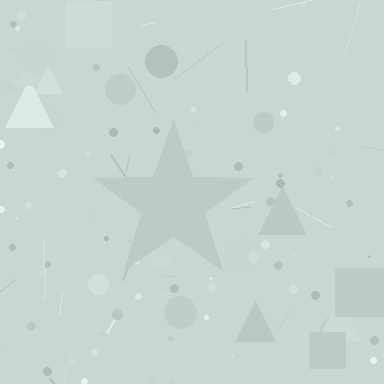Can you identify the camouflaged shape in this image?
The camouflaged shape is a star.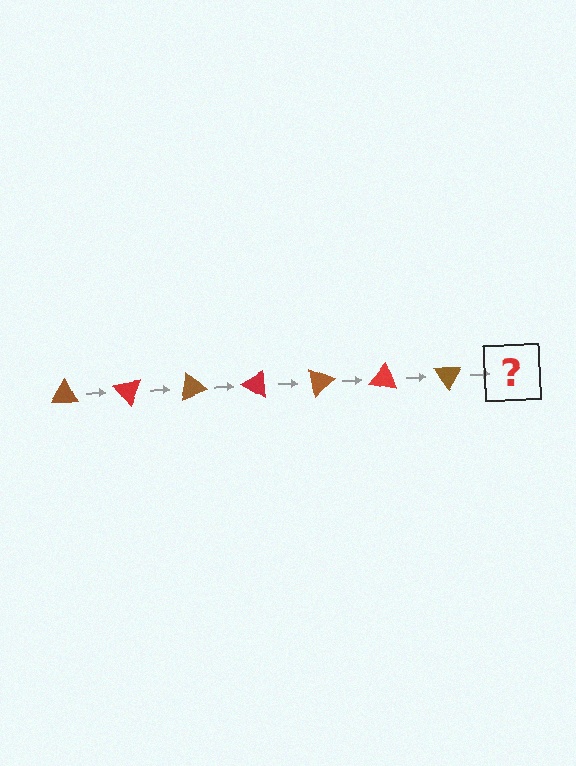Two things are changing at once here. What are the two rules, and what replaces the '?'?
The two rules are that it rotates 50 degrees each step and the color cycles through brown and red. The '?' should be a red triangle, rotated 350 degrees from the start.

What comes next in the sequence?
The next element should be a red triangle, rotated 350 degrees from the start.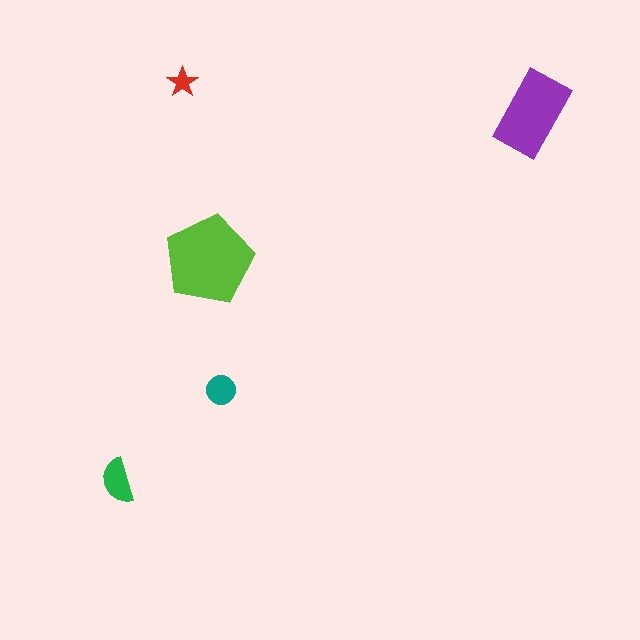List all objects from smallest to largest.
The red star, the teal circle, the green semicircle, the purple rectangle, the lime pentagon.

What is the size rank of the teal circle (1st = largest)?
4th.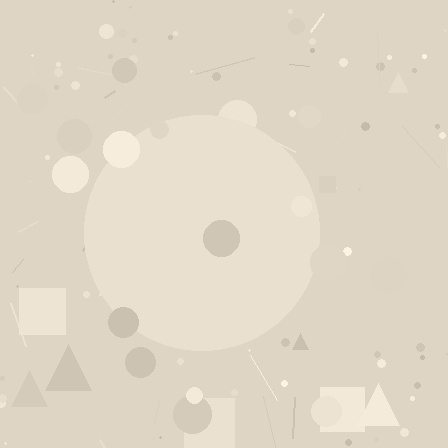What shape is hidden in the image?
A circle is hidden in the image.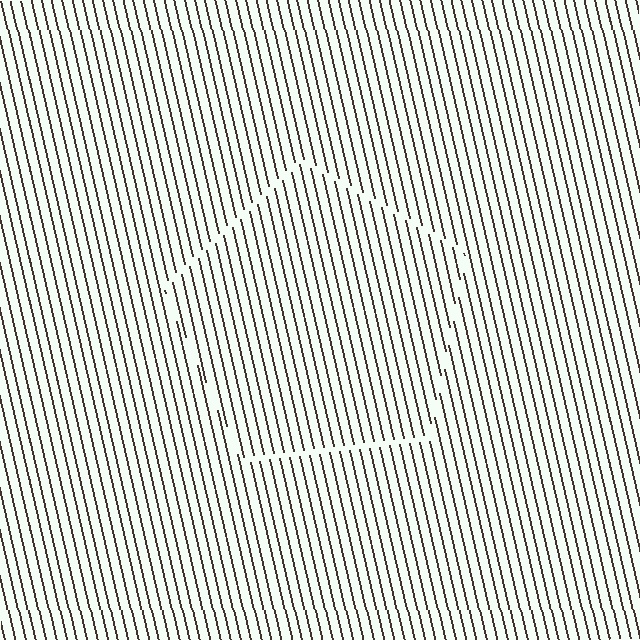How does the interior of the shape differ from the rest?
The interior of the shape contains the same grating, shifted by half a period — the contour is defined by the phase discontinuity where line-ends from the inner and outer gratings abut.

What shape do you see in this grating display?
An illusory pentagon. The interior of the shape contains the same grating, shifted by half a period — the contour is defined by the phase discontinuity where line-ends from the inner and outer gratings abut.